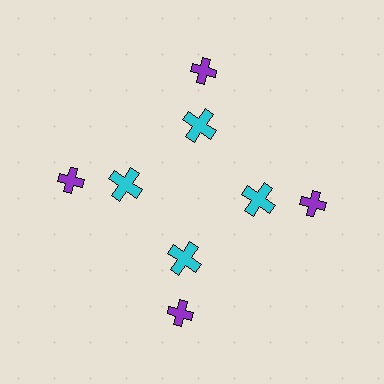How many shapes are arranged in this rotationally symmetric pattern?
There are 8 shapes, arranged in 4 groups of 2.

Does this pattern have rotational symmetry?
Yes, this pattern has 4-fold rotational symmetry. It looks the same after rotating 90 degrees around the center.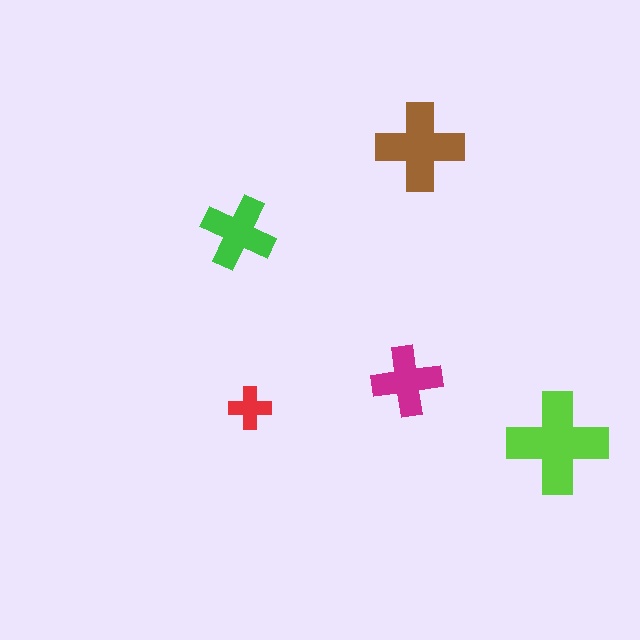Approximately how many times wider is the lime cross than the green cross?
About 1.5 times wider.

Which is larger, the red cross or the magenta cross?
The magenta one.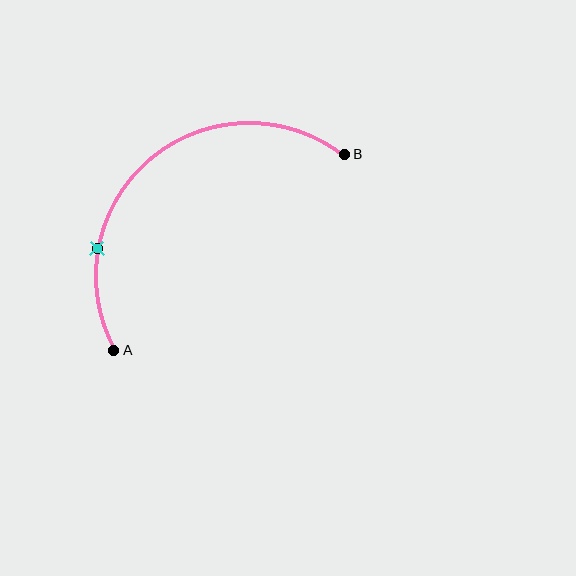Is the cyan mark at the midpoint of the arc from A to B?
No. The cyan mark lies on the arc but is closer to endpoint A. The arc midpoint would be at the point on the curve equidistant along the arc from both A and B.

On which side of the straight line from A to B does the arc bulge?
The arc bulges above and to the left of the straight line connecting A and B.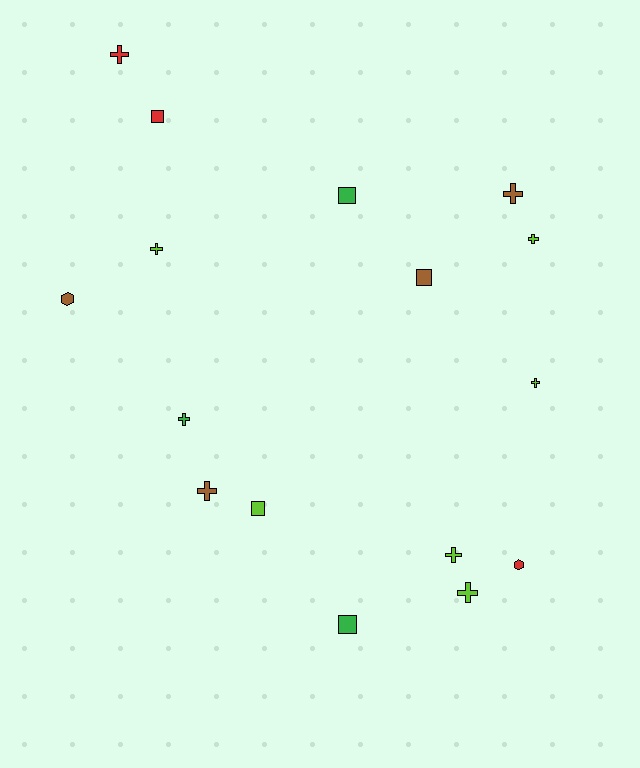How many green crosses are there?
There is 1 green cross.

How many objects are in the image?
There are 16 objects.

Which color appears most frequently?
Lime, with 6 objects.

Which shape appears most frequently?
Cross, with 9 objects.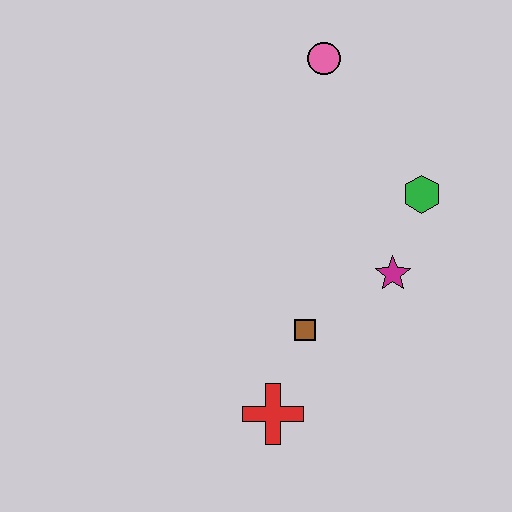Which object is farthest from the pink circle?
The red cross is farthest from the pink circle.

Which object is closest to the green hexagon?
The magenta star is closest to the green hexagon.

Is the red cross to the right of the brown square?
No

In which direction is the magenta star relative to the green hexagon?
The magenta star is below the green hexagon.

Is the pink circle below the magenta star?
No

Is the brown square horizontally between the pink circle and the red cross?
Yes